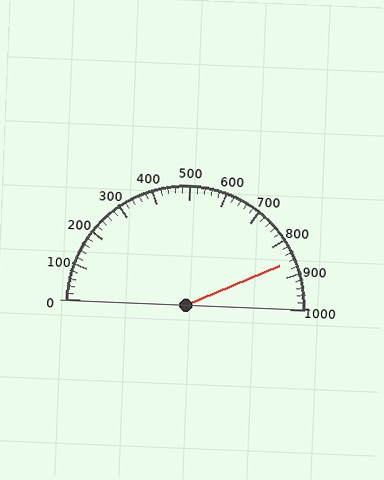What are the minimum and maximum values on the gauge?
The gauge ranges from 0 to 1000.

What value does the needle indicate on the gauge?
The needle indicates approximately 860.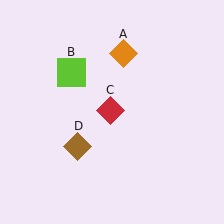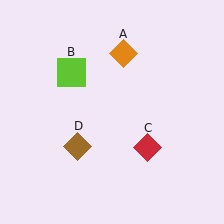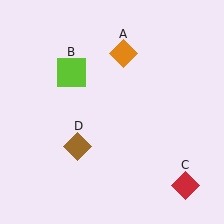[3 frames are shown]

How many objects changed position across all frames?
1 object changed position: red diamond (object C).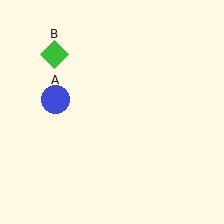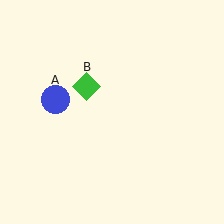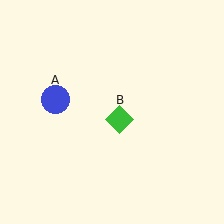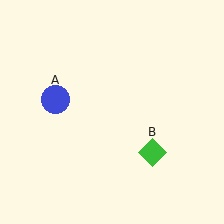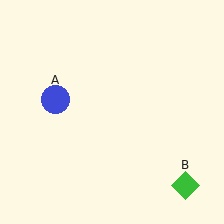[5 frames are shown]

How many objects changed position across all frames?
1 object changed position: green diamond (object B).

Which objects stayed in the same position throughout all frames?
Blue circle (object A) remained stationary.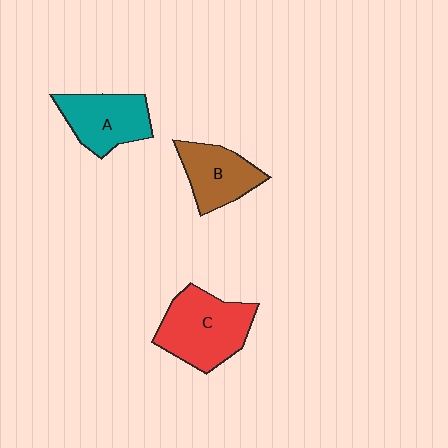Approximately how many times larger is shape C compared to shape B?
Approximately 1.4 times.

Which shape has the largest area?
Shape C (red).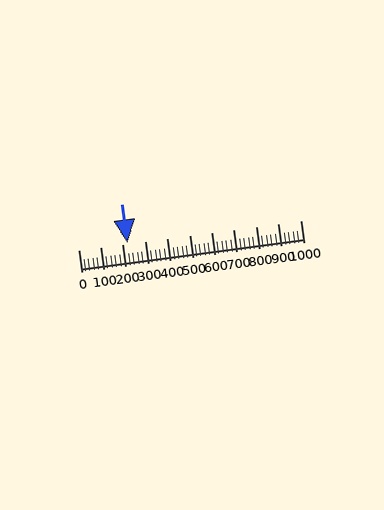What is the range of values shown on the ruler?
The ruler shows values from 0 to 1000.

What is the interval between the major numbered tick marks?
The major tick marks are spaced 100 units apart.